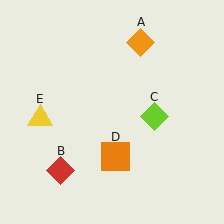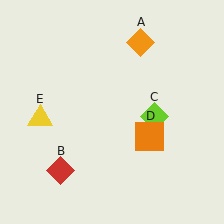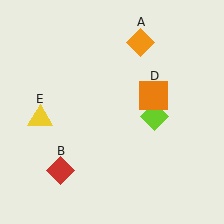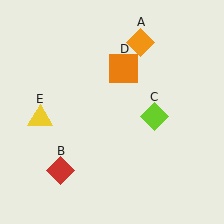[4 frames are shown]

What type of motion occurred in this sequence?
The orange square (object D) rotated counterclockwise around the center of the scene.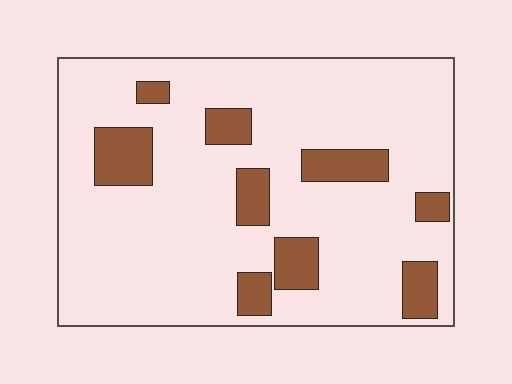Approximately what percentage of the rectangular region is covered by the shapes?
Approximately 15%.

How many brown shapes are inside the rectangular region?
9.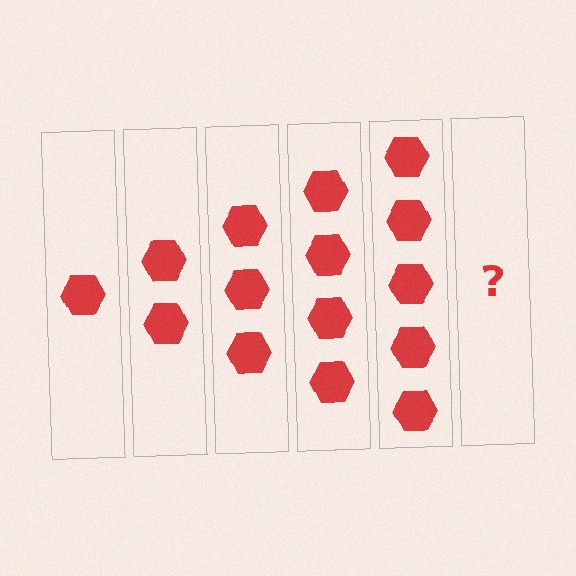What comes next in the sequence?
The next element should be 6 hexagons.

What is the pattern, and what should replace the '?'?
The pattern is that each step adds one more hexagon. The '?' should be 6 hexagons.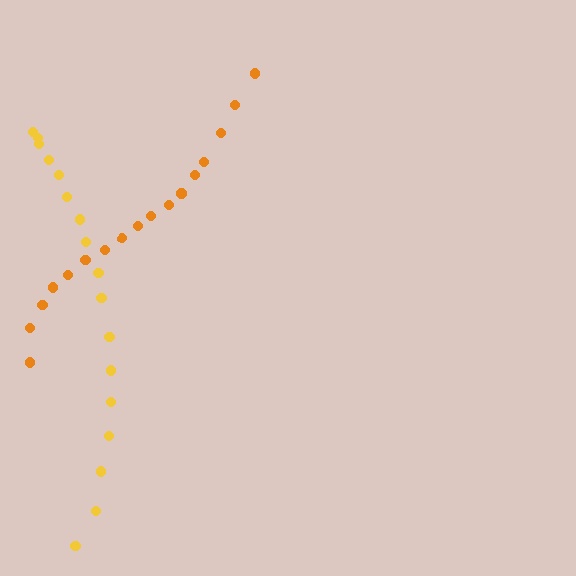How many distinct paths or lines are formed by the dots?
There are 2 distinct paths.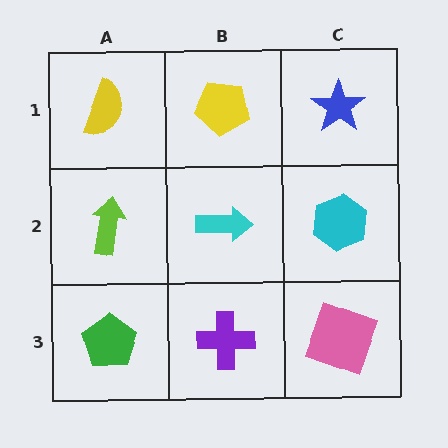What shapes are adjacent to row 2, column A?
A yellow semicircle (row 1, column A), a green pentagon (row 3, column A), a cyan arrow (row 2, column B).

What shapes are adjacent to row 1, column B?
A cyan arrow (row 2, column B), a yellow semicircle (row 1, column A), a blue star (row 1, column C).